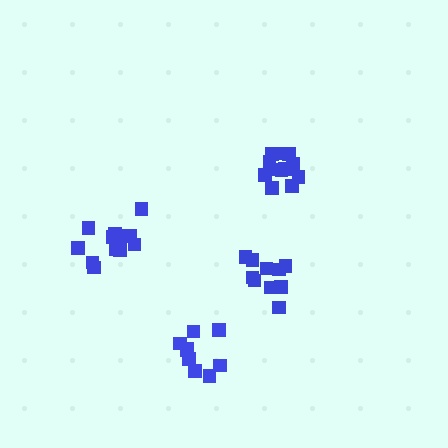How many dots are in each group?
Group 1: 13 dots, Group 2: 9 dots, Group 3: 13 dots, Group 4: 10 dots (45 total).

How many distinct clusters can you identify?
There are 4 distinct clusters.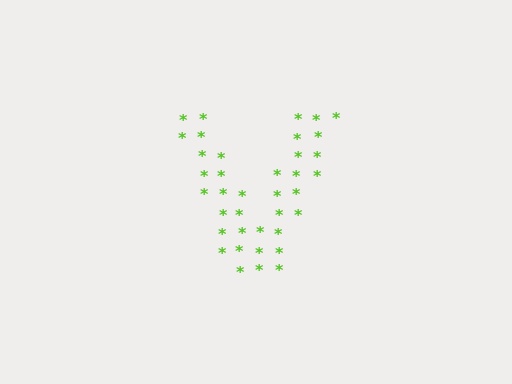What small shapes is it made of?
It is made of small asterisks.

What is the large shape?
The large shape is the letter V.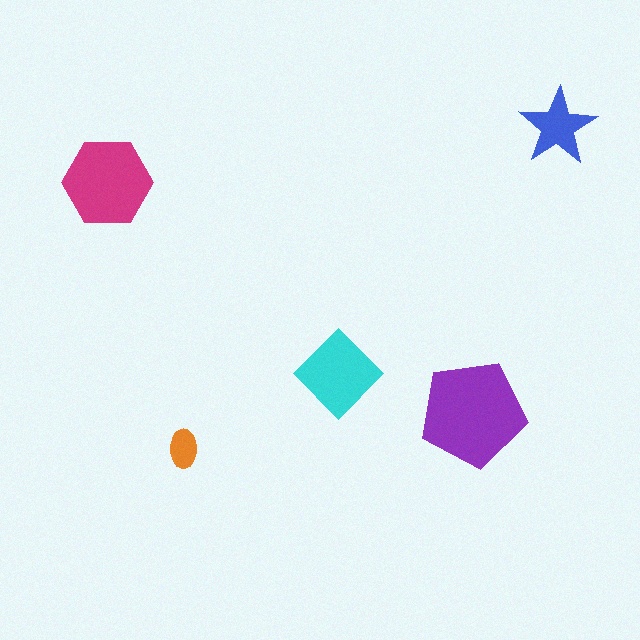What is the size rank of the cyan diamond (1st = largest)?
3rd.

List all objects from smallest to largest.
The orange ellipse, the blue star, the cyan diamond, the magenta hexagon, the purple pentagon.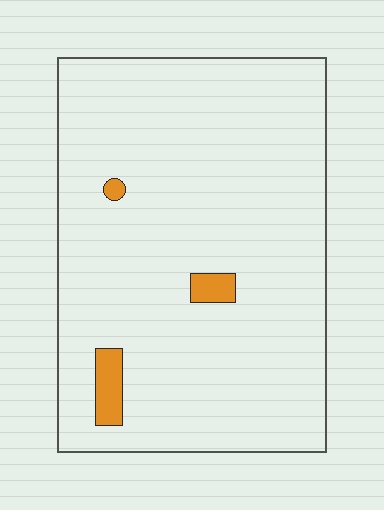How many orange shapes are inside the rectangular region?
3.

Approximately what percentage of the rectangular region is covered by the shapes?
Approximately 5%.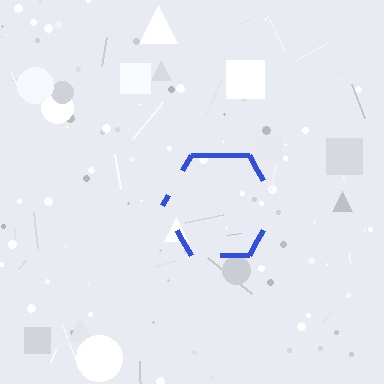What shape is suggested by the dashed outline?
The dashed outline suggests a hexagon.